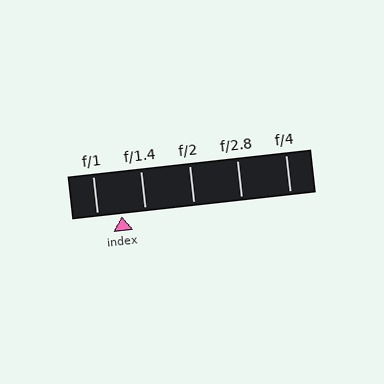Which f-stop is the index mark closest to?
The index mark is closest to f/1.4.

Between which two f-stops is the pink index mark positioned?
The index mark is between f/1 and f/1.4.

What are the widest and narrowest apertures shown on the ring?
The widest aperture shown is f/1 and the narrowest is f/4.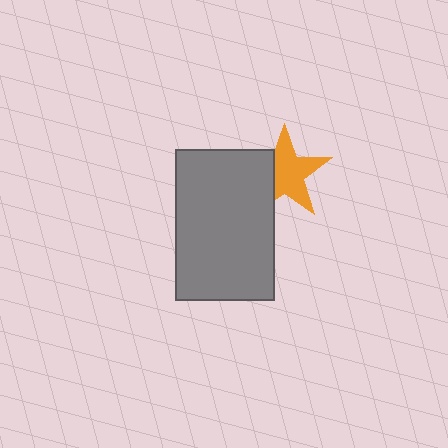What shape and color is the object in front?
The object in front is a gray rectangle.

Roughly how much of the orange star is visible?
Most of it is visible (roughly 68%).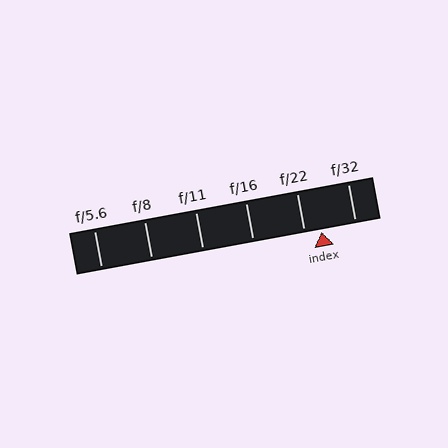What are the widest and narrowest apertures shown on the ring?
The widest aperture shown is f/5.6 and the narrowest is f/32.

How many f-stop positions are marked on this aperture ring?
There are 6 f-stop positions marked.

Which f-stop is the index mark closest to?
The index mark is closest to f/22.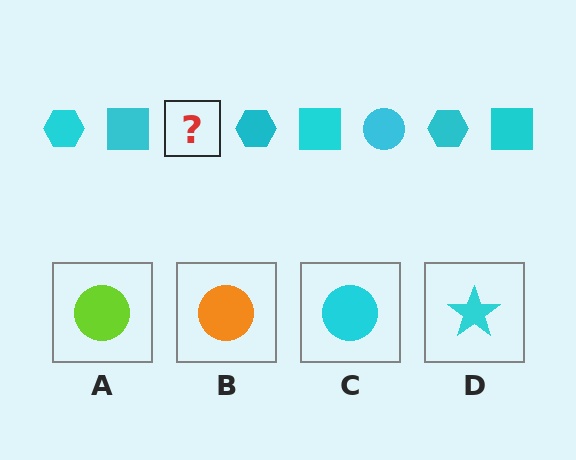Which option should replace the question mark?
Option C.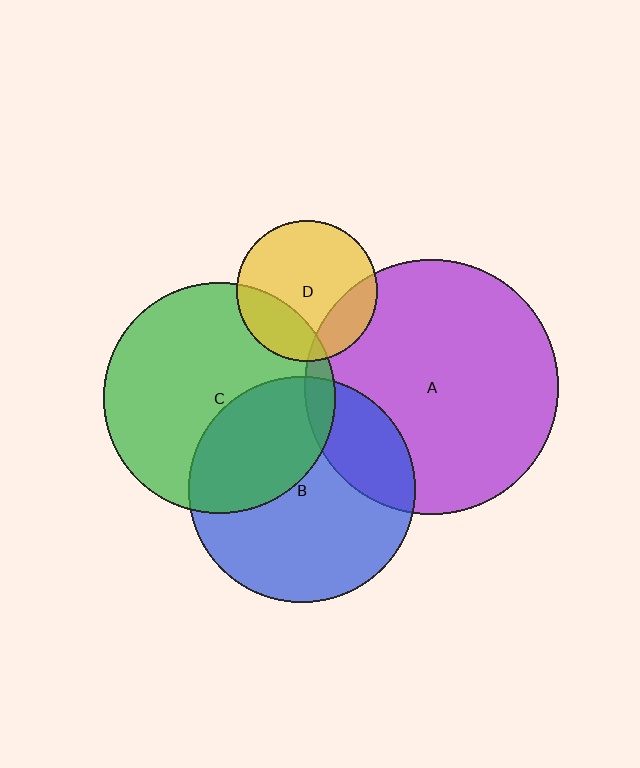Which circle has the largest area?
Circle A (purple).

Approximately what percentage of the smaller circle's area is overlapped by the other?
Approximately 20%.